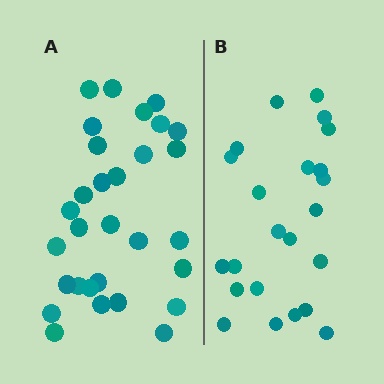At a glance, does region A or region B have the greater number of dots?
Region A (the left region) has more dots.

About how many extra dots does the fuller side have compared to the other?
Region A has roughly 8 or so more dots than region B.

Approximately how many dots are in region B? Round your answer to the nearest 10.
About 20 dots. (The exact count is 23, which rounds to 20.)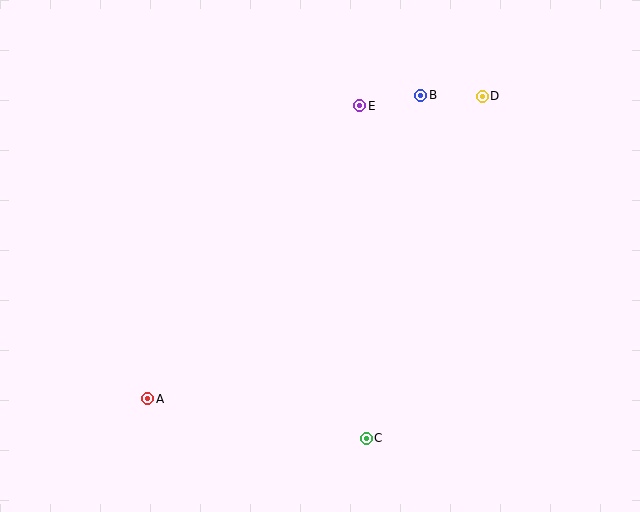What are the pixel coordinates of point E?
Point E is at (360, 106).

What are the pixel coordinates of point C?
Point C is at (366, 438).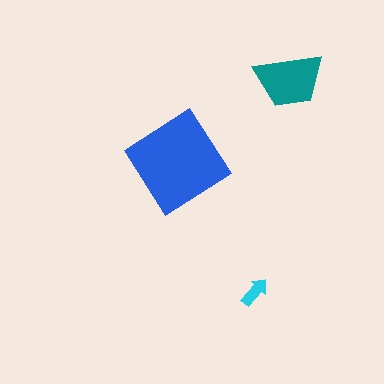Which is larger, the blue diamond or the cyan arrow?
The blue diamond.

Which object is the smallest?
The cyan arrow.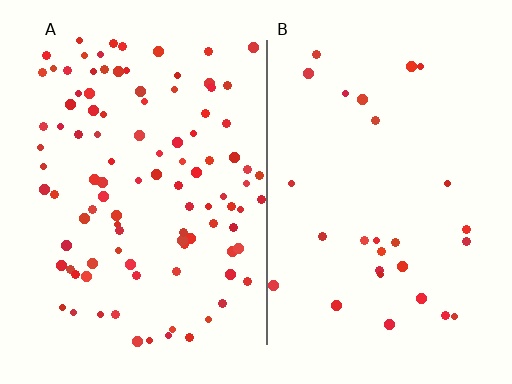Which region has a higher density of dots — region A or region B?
A (the left).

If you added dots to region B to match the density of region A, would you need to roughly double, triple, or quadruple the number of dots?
Approximately quadruple.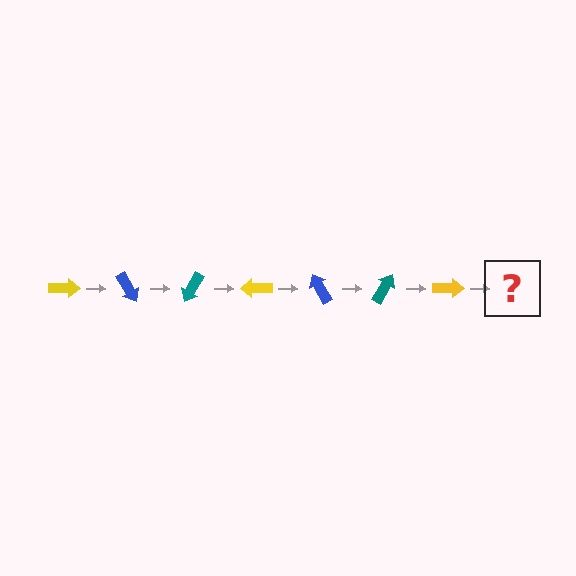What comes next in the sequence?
The next element should be a blue arrow, rotated 420 degrees from the start.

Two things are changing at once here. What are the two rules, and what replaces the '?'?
The two rules are that it rotates 60 degrees each step and the color cycles through yellow, blue, and teal. The '?' should be a blue arrow, rotated 420 degrees from the start.